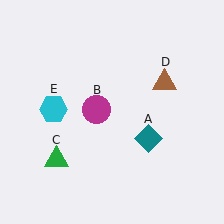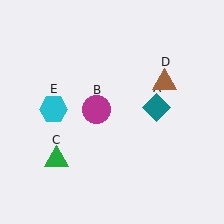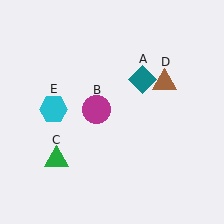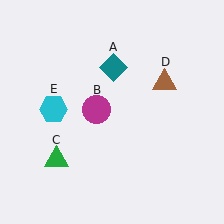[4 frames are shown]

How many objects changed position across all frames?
1 object changed position: teal diamond (object A).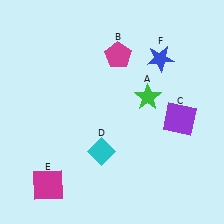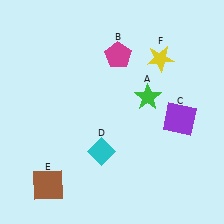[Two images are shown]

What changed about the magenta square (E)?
In Image 1, E is magenta. In Image 2, it changed to brown.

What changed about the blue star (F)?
In Image 1, F is blue. In Image 2, it changed to yellow.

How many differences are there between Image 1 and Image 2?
There are 2 differences between the two images.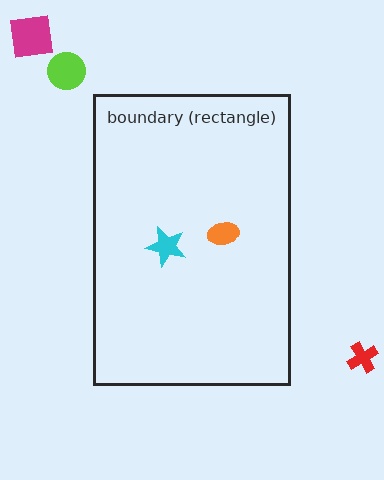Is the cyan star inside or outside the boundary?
Inside.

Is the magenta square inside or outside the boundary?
Outside.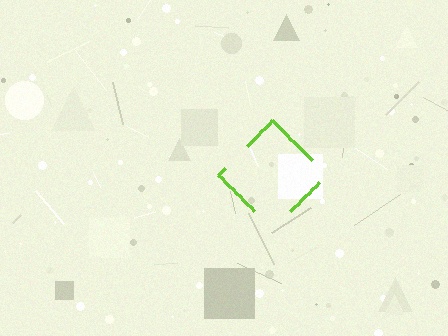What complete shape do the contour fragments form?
The contour fragments form a diamond.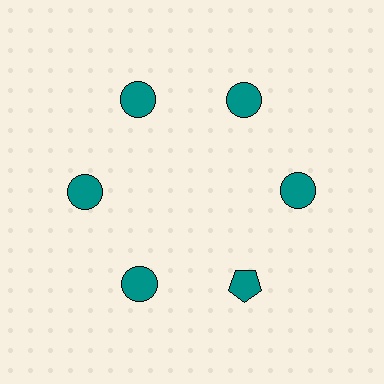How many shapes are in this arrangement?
There are 6 shapes arranged in a ring pattern.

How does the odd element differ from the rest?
It has a different shape: pentagon instead of circle.